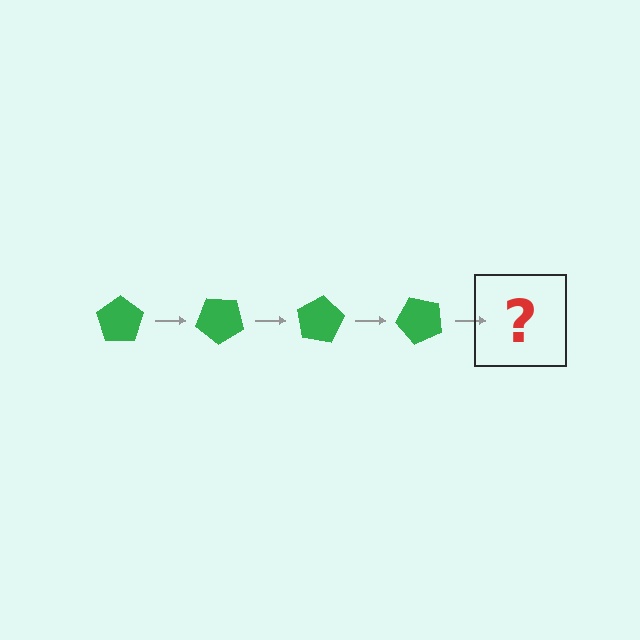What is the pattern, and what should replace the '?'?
The pattern is that the pentagon rotates 40 degrees each step. The '?' should be a green pentagon rotated 160 degrees.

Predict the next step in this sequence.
The next step is a green pentagon rotated 160 degrees.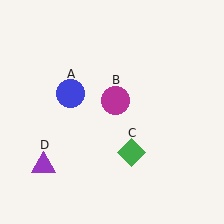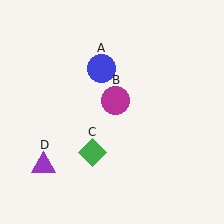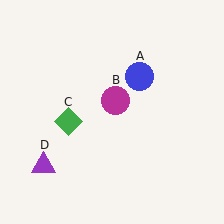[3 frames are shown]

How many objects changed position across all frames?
2 objects changed position: blue circle (object A), green diamond (object C).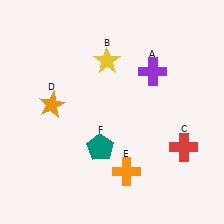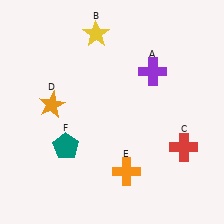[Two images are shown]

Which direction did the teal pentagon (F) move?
The teal pentagon (F) moved left.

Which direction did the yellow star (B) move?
The yellow star (B) moved up.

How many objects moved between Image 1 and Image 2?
2 objects moved between the two images.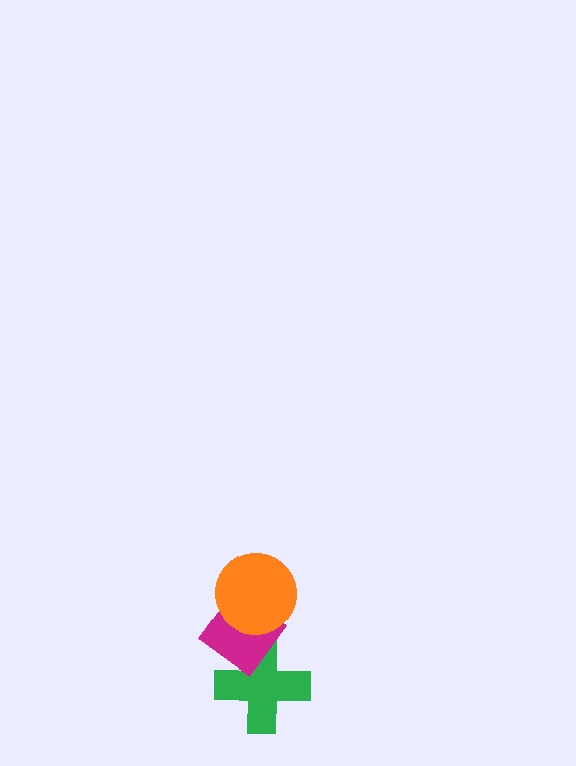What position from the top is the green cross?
The green cross is 3rd from the top.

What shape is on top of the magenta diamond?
The orange circle is on top of the magenta diamond.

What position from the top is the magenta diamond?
The magenta diamond is 2nd from the top.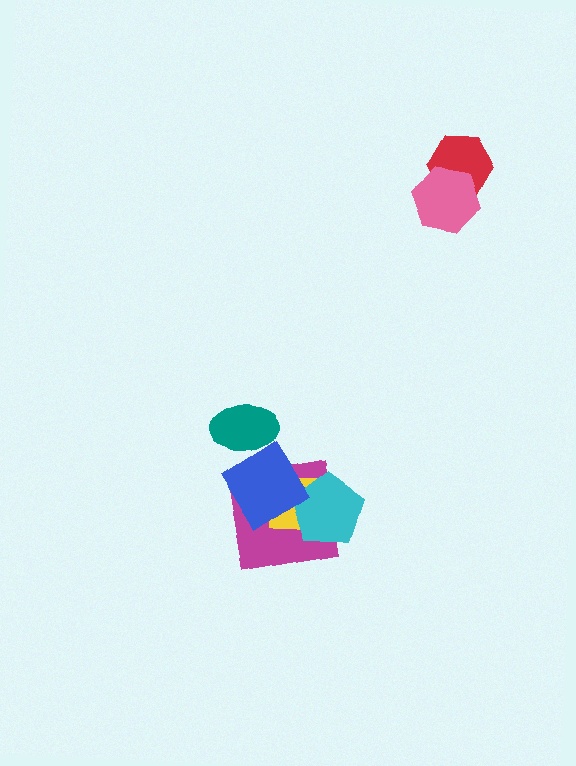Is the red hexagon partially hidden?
Yes, it is partially covered by another shape.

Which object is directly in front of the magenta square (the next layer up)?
The yellow square is directly in front of the magenta square.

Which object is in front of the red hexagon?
The pink hexagon is in front of the red hexagon.